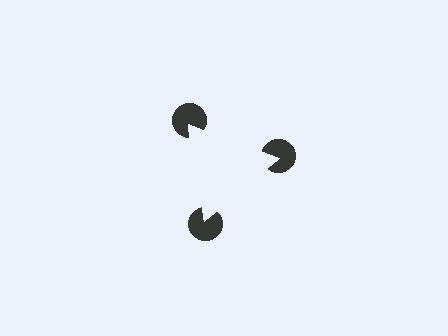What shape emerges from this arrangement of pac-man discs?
An illusory triangle — its edges are inferred from the aligned wedge cuts in the pac-man discs, not physically drawn.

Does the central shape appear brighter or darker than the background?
It typically appears slightly brighter than the background, even though no actual brightness change is drawn.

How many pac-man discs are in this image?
There are 3 — one at each vertex of the illusory triangle.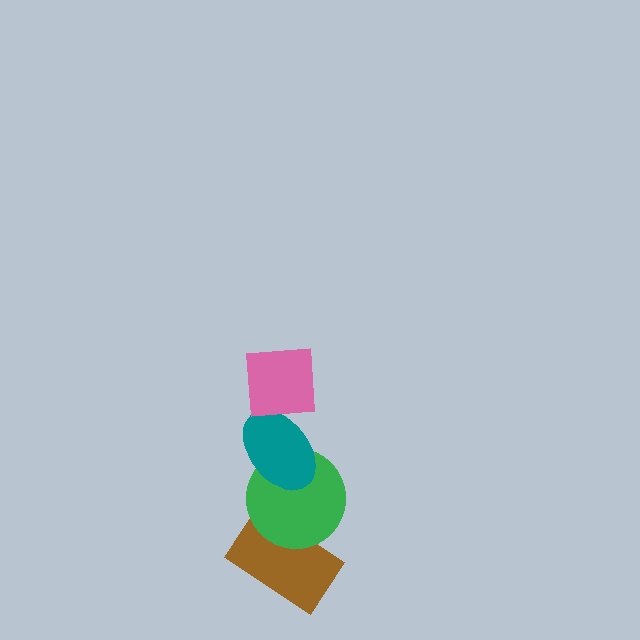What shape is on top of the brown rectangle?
The green circle is on top of the brown rectangle.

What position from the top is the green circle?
The green circle is 3rd from the top.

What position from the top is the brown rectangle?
The brown rectangle is 4th from the top.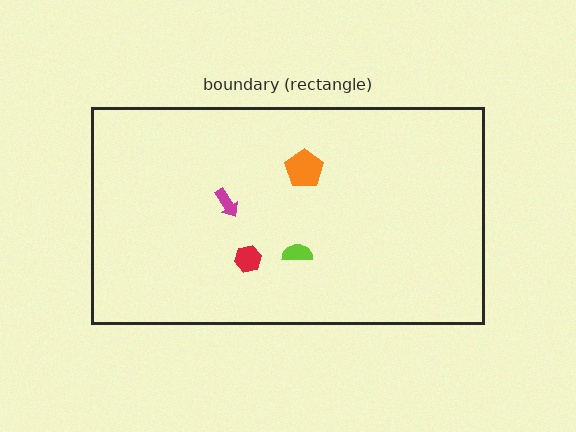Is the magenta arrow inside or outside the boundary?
Inside.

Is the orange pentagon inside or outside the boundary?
Inside.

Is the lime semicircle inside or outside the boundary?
Inside.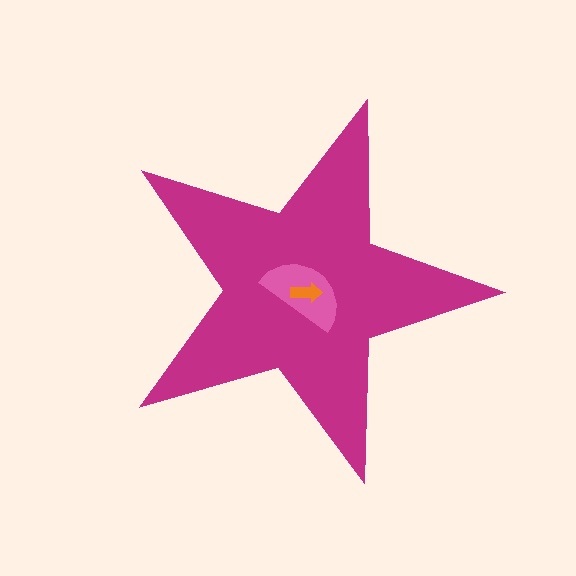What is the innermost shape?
The orange arrow.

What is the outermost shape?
The magenta star.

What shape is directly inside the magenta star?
The pink semicircle.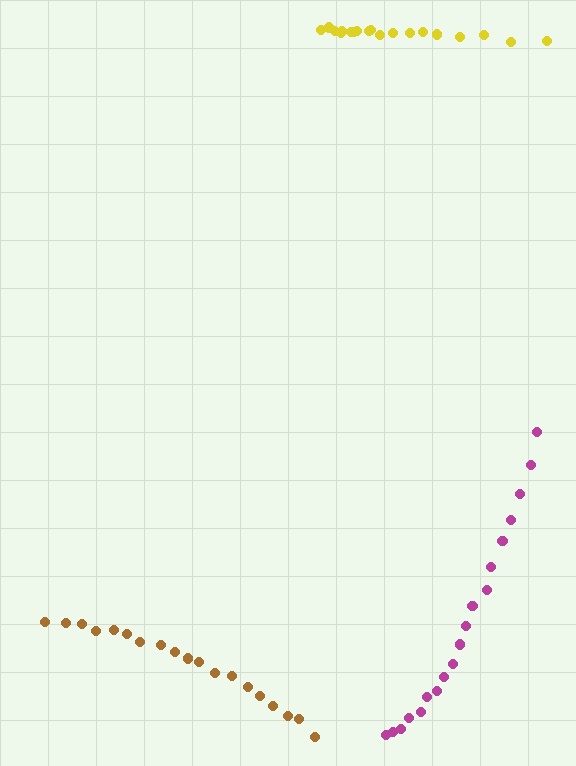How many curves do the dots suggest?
There are 3 distinct paths.